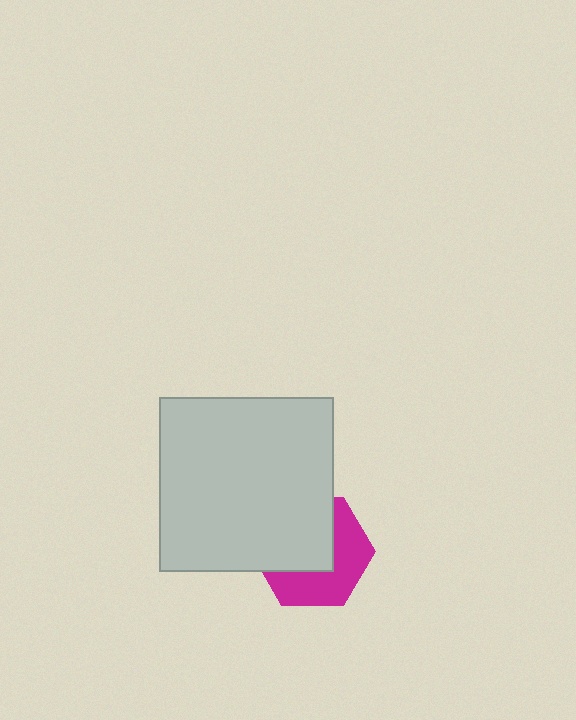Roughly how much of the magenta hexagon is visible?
About half of it is visible (roughly 49%).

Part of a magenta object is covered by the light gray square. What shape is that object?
It is a hexagon.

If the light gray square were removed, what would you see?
You would see the complete magenta hexagon.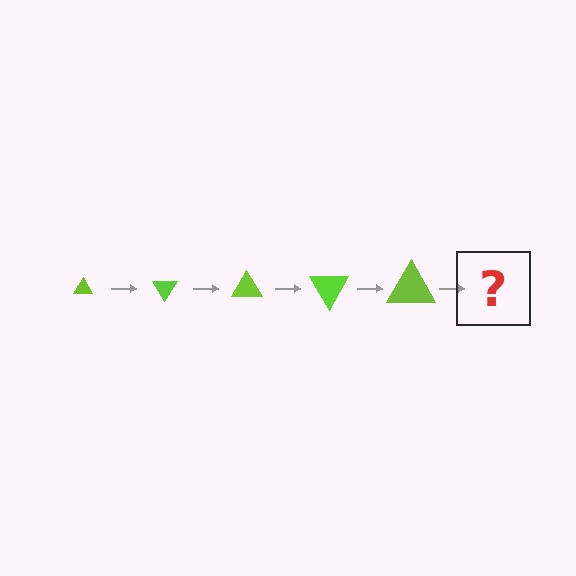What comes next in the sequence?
The next element should be a triangle, larger than the previous one and rotated 300 degrees from the start.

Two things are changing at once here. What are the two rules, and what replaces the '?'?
The two rules are that the triangle grows larger each step and it rotates 60 degrees each step. The '?' should be a triangle, larger than the previous one and rotated 300 degrees from the start.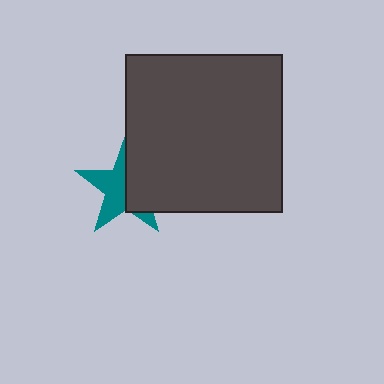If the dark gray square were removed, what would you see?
You would see the complete teal star.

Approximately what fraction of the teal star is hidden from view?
Roughly 47% of the teal star is hidden behind the dark gray square.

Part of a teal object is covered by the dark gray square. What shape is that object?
It is a star.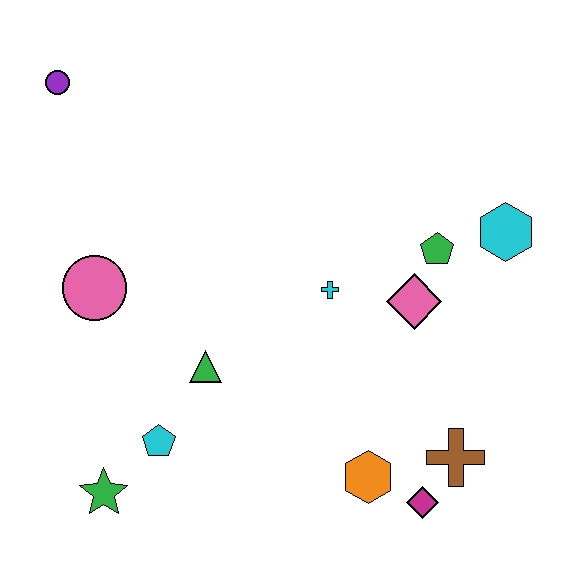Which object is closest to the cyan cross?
The pink diamond is closest to the cyan cross.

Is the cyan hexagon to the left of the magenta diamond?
No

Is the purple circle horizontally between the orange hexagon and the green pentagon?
No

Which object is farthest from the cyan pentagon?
The cyan hexagon is farthest from the cyan pentagon.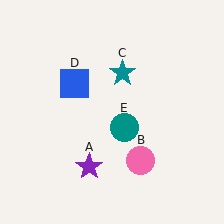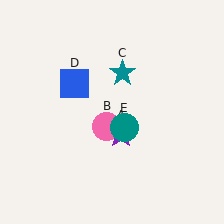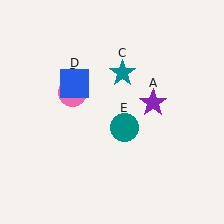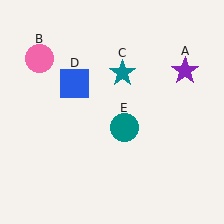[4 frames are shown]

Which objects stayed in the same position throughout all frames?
Teal star (object C) and blue square (object D) and teal circle (object E) remained stationary.